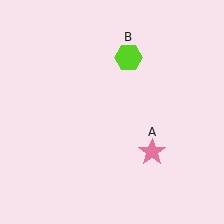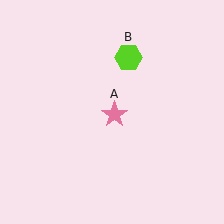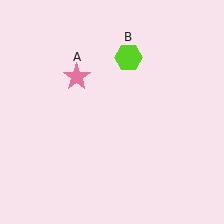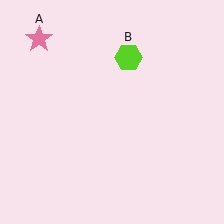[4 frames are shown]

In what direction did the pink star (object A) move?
The pink star (object A) moved up and to the left.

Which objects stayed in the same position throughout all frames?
Lime hexagon (object B) remained stationary.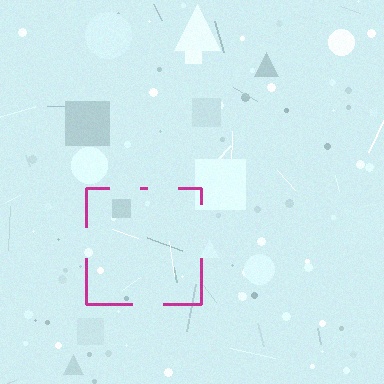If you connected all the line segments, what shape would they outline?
They would outline a square.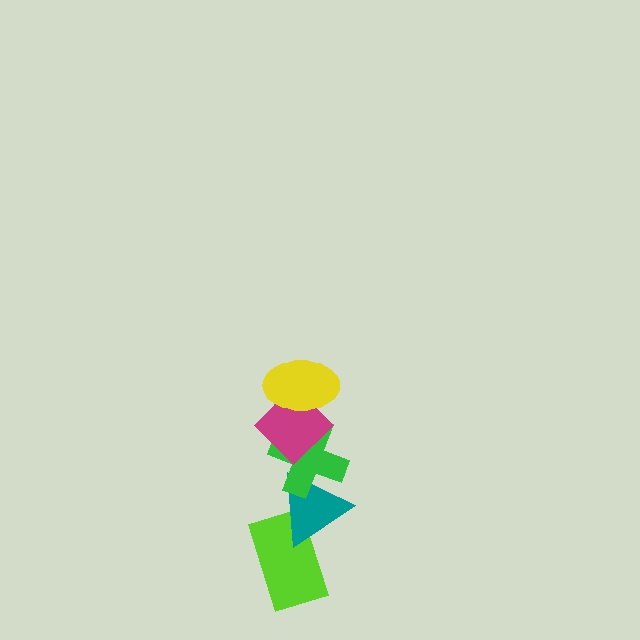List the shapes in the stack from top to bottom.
From top to bottom: the yellow ellipse, the magenta diamond, the green cross, the teal triangle, the lime rectangle.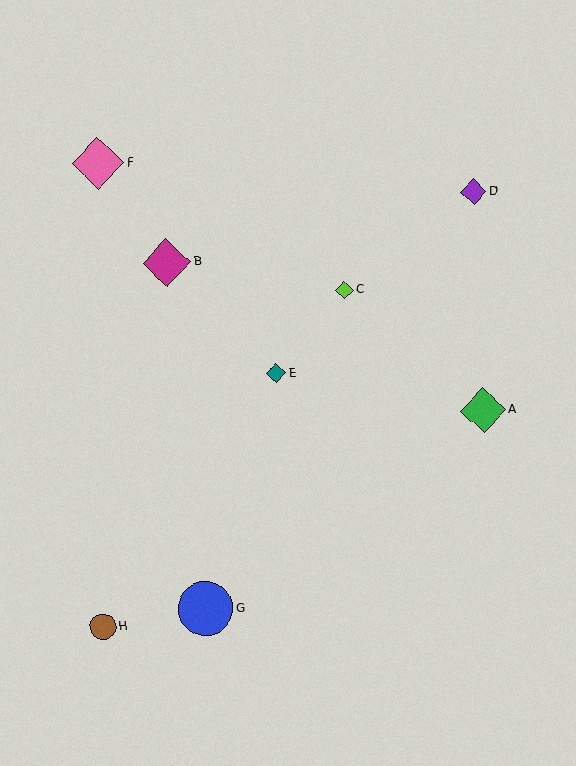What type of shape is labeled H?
Shape H is a brown circle.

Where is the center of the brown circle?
The center of the brown circle is at (103, 627).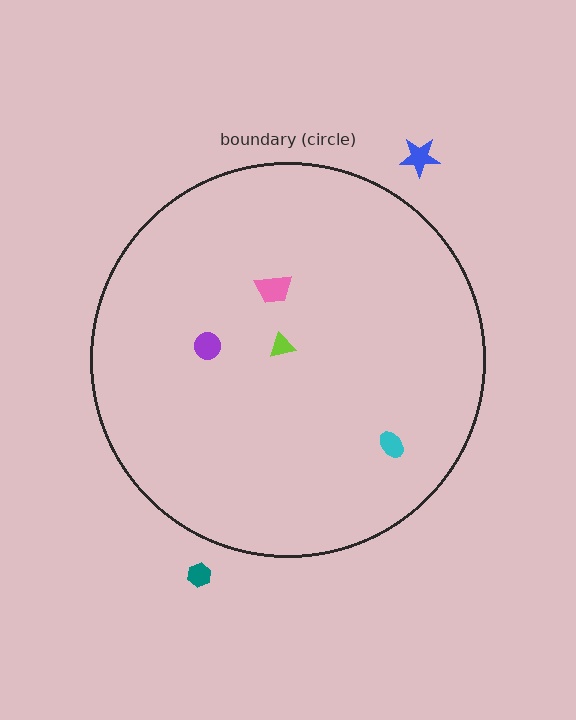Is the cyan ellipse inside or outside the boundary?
Inside.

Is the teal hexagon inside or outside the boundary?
Outside.